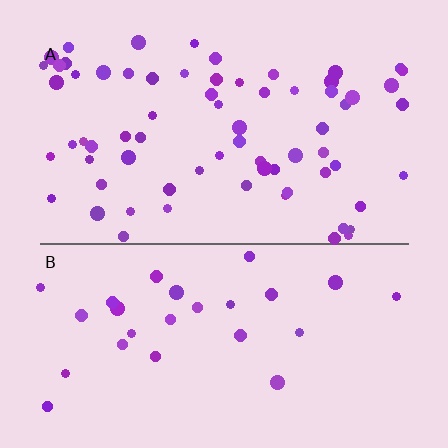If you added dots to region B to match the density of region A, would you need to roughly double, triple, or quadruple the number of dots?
Approximately triple.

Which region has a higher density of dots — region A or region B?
A (the top).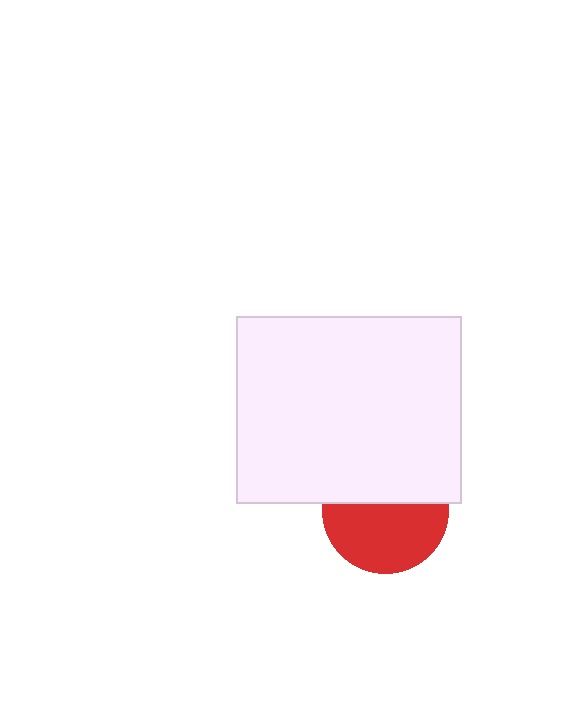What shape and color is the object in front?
The object in front is a white rectangle.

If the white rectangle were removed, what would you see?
You would see the complete red circle.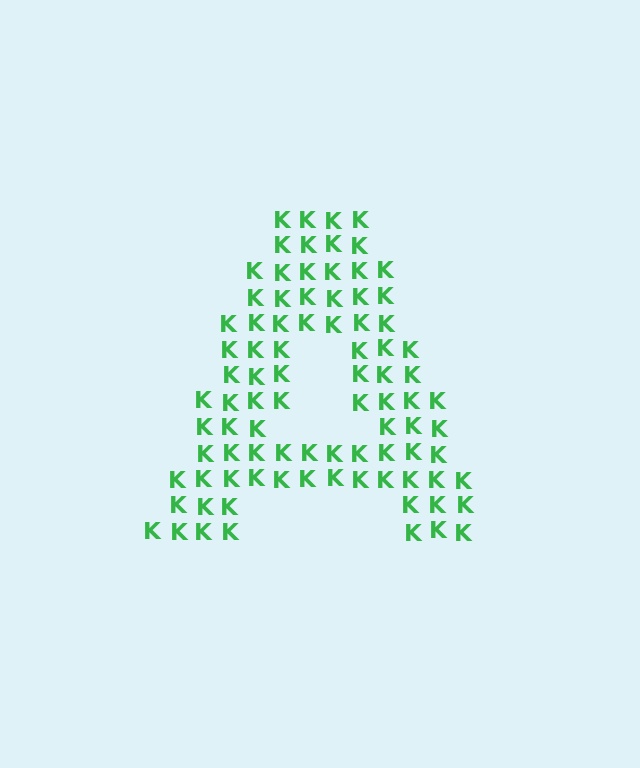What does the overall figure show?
The overall figure shows the letter A.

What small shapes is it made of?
It is made of small letter K's.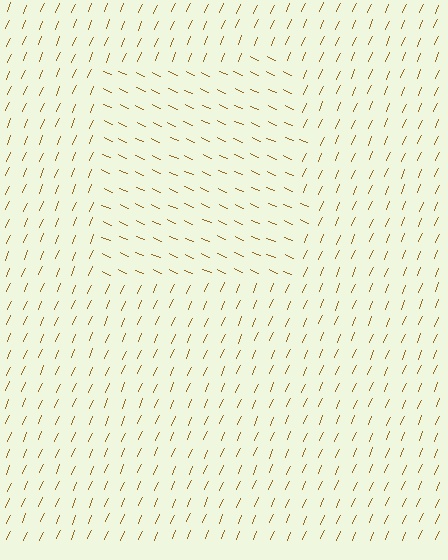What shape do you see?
I see a rectangle.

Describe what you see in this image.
The image is filled with small brown line segments. A rectangle region in the image has lines oriented differently from the surrounding lines, creating a visible texture boundary.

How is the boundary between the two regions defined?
The boundary is defined purely by a change in line orientation (approximately 89 degrees difference). All lines are the same color and thickness.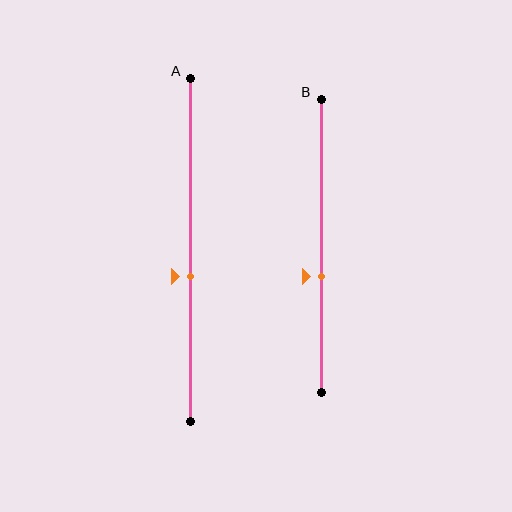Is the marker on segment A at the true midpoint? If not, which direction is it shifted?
No, the marker on segment A is shifted downward by about 8% of the segment length.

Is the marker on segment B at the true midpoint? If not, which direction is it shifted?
No, the marker on segment B is shifted downward by about 10% of the segment length.